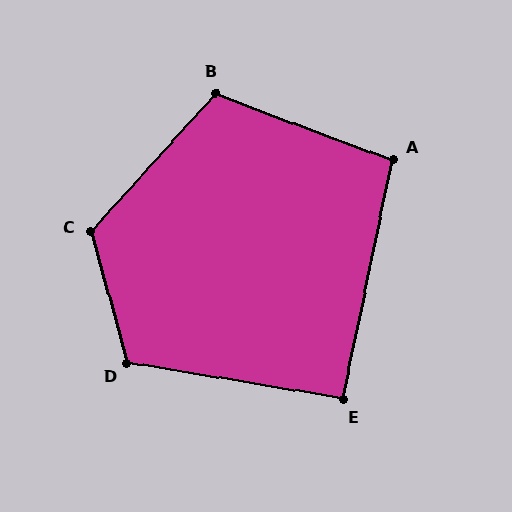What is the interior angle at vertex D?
Approximately 115 degrees (obtuse).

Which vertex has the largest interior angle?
C, at approximately 122 degrees.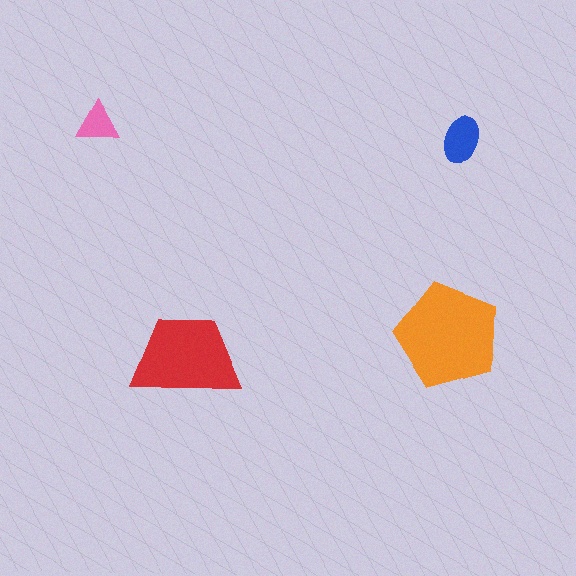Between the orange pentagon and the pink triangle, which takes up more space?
The orange pentagon.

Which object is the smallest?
The pink triangle.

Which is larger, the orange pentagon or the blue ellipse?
The orange pentagon.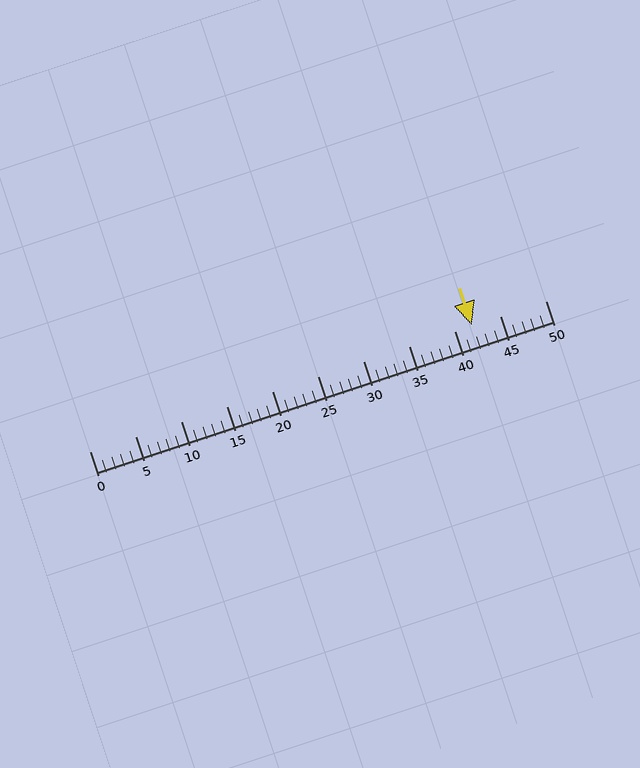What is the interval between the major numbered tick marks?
The major tick marks are spaced 5 units apart.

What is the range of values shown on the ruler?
The ruler shows values from 0 to 50.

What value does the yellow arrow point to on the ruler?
The yellow arrow points to approximately 42.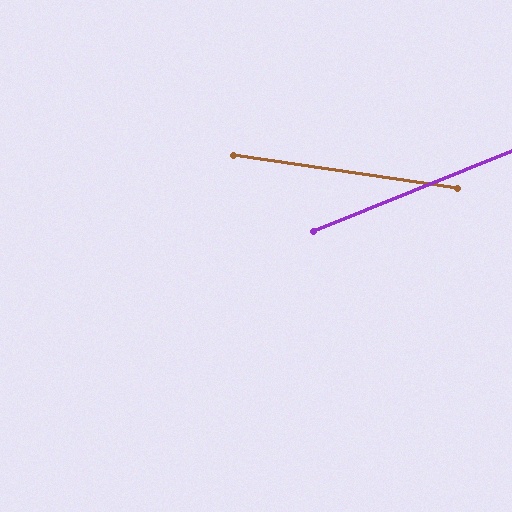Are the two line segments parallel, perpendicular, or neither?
Neither parallel nor perpendicular — they differ by about 30°.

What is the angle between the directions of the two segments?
Approximately 30 degrees.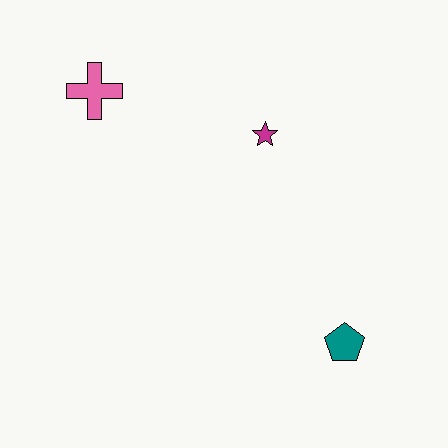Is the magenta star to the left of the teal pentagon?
Yes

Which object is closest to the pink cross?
The magenta star is closest to the pink cross.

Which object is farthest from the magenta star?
The teal pentagon is farthest from the magenta star.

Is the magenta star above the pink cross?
No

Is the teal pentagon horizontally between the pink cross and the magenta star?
No